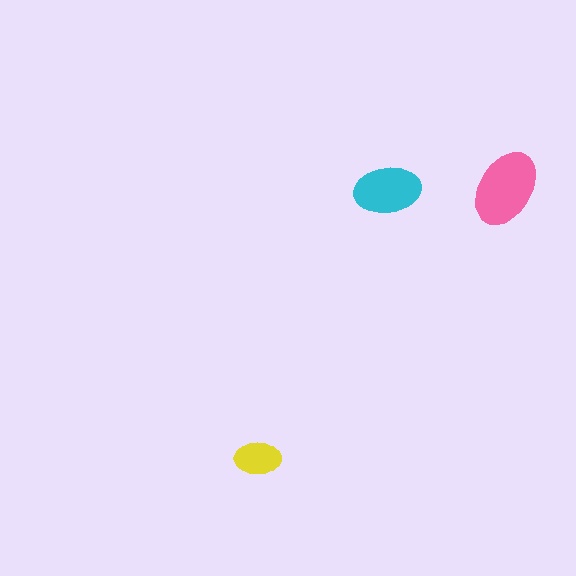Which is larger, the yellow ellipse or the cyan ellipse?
The cyan one.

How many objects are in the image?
There are 3 objects in the image.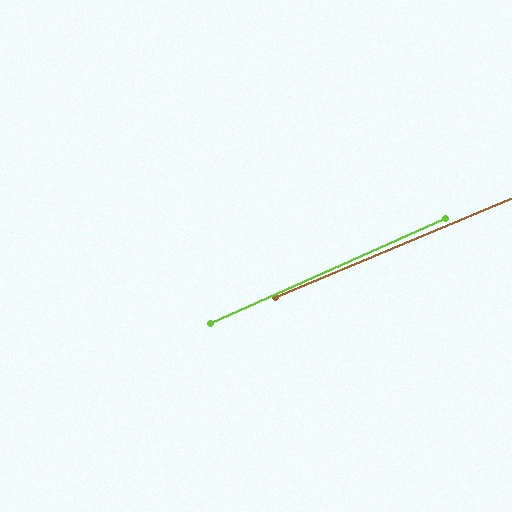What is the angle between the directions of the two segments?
Approximately 1 degree.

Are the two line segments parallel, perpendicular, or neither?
Parallel — their directions differ by only 1.3°.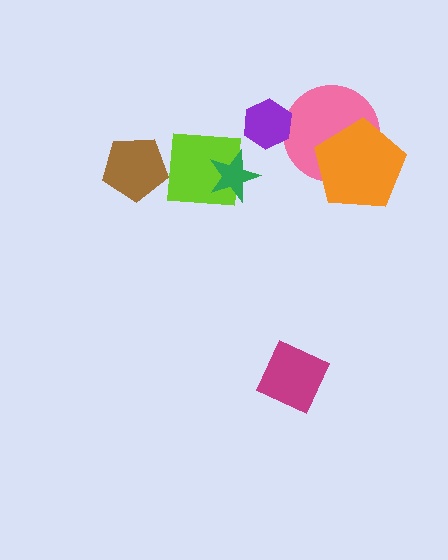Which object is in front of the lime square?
The green star is in front of the lime square.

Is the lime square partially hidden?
Yes, it is partially covered by another shape.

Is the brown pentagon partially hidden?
No, no other shape covers it.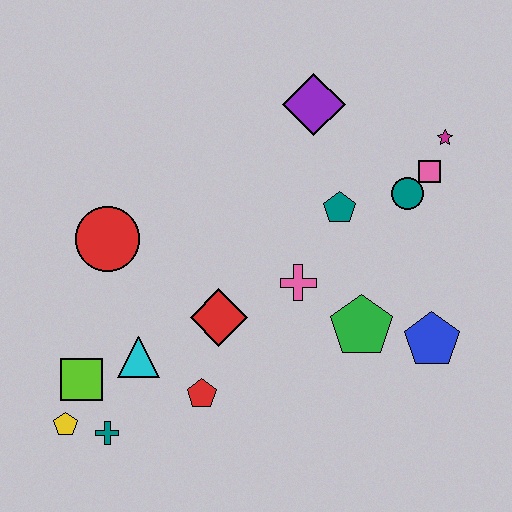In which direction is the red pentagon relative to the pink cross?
The red pentagon is below the pink cross.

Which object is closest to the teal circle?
The pink square is closest to the teal circle.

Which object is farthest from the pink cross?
The yellow pentagon is farthest from the pink cross.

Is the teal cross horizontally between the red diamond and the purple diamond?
No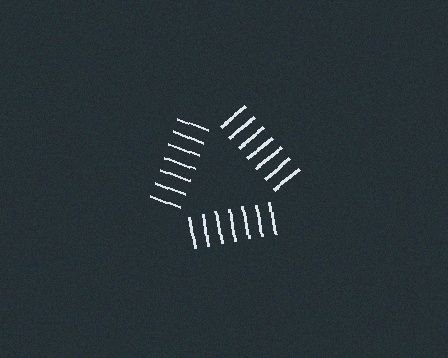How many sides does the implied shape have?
3 sides — the line-ends trace a triangle.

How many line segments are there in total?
21 — 7 along each of the 3 edges.